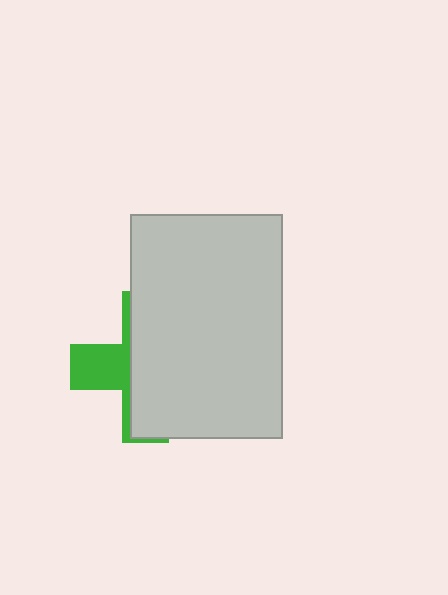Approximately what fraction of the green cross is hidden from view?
Roughly 69% of the green cross is hidden behind the light gray rectangle.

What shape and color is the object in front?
The object in front is a light gray rectangle.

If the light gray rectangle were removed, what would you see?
You would see the complete green cross.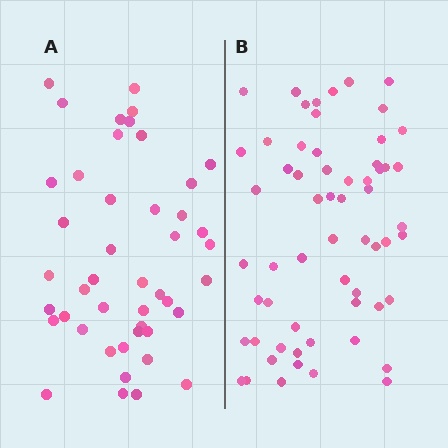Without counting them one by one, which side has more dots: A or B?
Region B (the right region) has more dots.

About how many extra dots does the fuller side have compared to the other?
Region B has approximately 15 more dots than region A.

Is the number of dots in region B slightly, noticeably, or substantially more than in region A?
Region B has noticeably more, but not dramatically so. The ratio is roughly 1.3 to 1.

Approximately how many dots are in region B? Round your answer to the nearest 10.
About 60 dots.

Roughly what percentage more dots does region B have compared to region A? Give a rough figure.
About 35% more.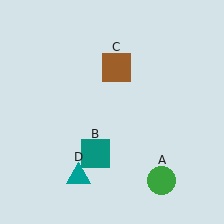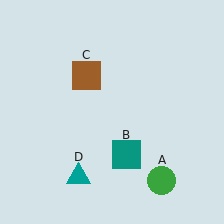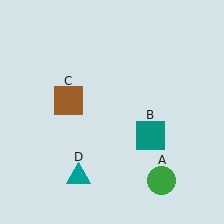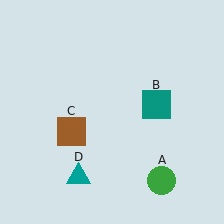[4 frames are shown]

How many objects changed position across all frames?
2 objects changed position: teal square (object B), brown square (object C).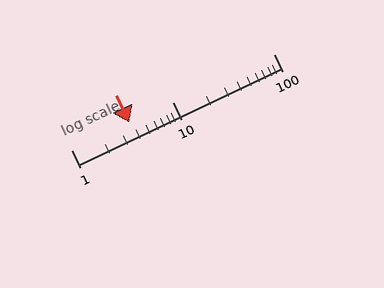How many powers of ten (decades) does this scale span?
The scale spans 2 decades, from 1 to 100.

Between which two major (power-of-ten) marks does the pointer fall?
The pointer is between 1 and 10.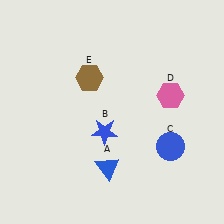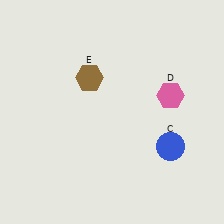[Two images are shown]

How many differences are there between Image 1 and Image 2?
There are 2 differences between the two images.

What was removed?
The blue star (B), the blue triangle (A) were removed in Image 2.